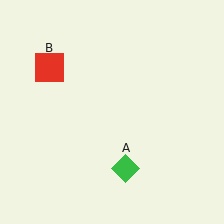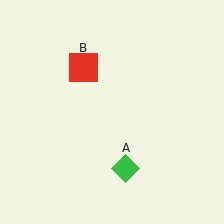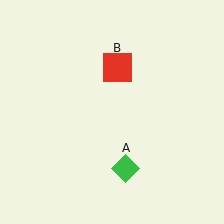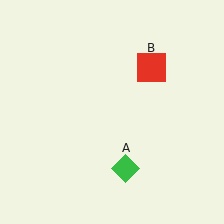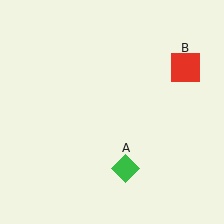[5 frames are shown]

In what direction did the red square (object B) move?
The red square (object B) moved right.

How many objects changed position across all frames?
1 object changed position: red square (object B).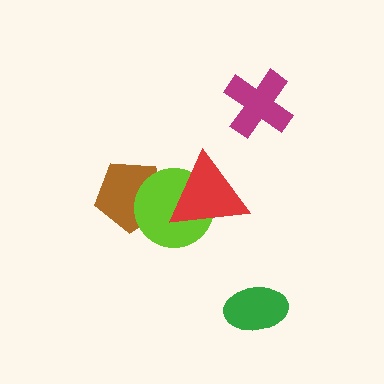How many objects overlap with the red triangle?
2 objects overlap with the red triangle.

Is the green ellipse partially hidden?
No, no other shape covers it.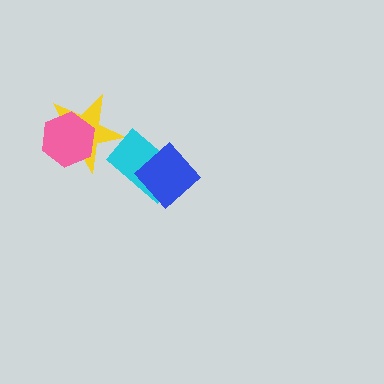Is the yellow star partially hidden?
Yes, it is partially covered by another shape.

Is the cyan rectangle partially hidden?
Yes, it is partially covered by another shape.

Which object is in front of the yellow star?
The pink hexagon is in front of the yellow star.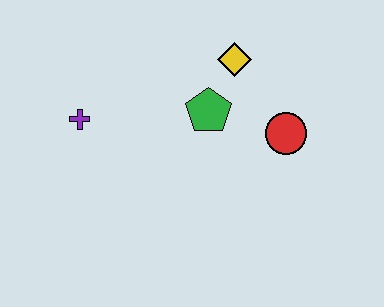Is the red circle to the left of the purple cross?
No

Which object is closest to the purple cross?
The green pentagon is closest to the purple cross.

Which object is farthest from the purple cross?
The red circle is farthest from the purple cross.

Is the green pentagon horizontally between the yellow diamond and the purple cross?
Yes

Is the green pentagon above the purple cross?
Yes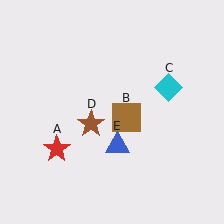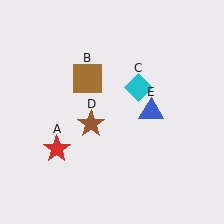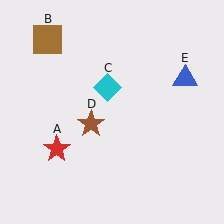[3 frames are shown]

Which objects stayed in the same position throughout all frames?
Red star (object A) and brown star (object D) remained stationary.